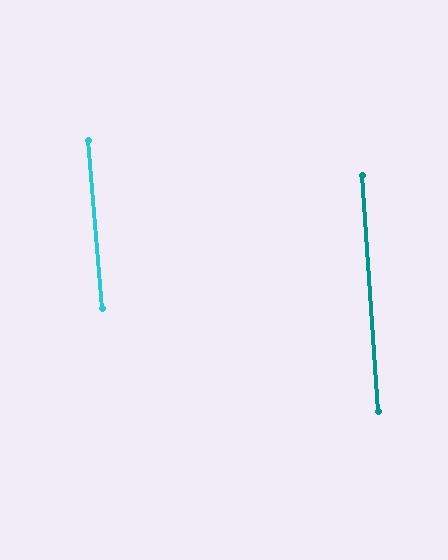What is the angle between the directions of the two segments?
Approximately 1 degree.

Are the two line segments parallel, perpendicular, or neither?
Parallel — their directions differ by only 1.1°.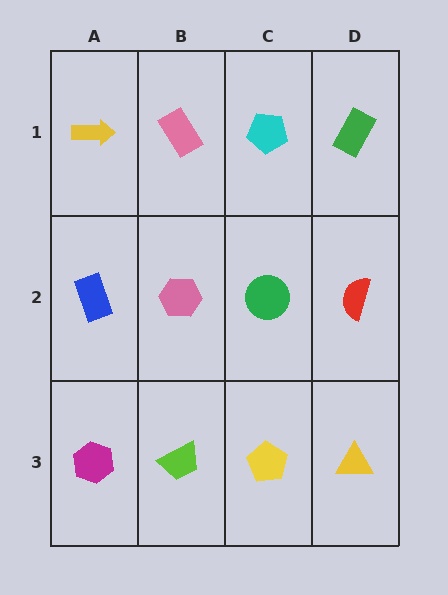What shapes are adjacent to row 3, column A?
A blue rectangle (row 2, column A), a lime trapezoid (row 3, column B).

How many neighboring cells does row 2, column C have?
4.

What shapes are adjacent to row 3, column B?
A pink hexagon (row 2, column B), a magenta hexagon (row 3, column A), a yellow pentagon (row 3, column C).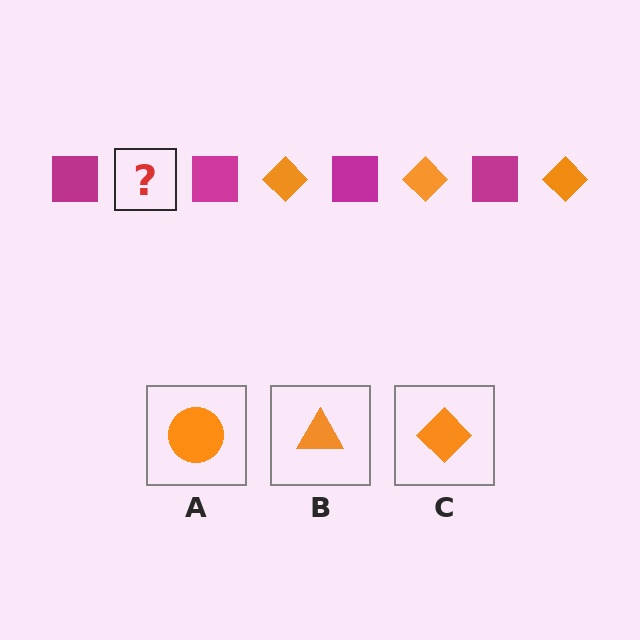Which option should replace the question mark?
Option C.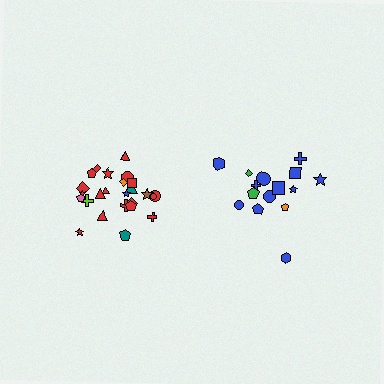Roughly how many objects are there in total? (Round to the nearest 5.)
Roughly 40 objects in total.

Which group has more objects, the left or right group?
The left group.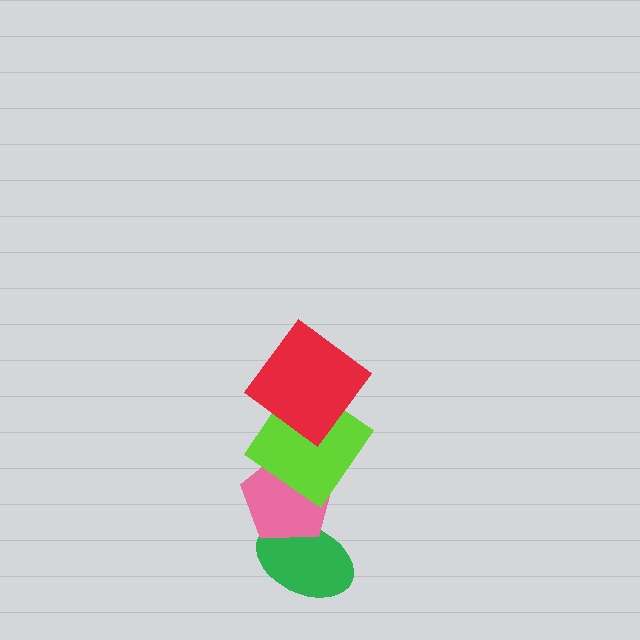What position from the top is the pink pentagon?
The pink pentagon is 3rd from the top.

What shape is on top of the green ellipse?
The pink pentagon is on top of the green ellipse.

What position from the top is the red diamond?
The red diamond is 1st from the top.